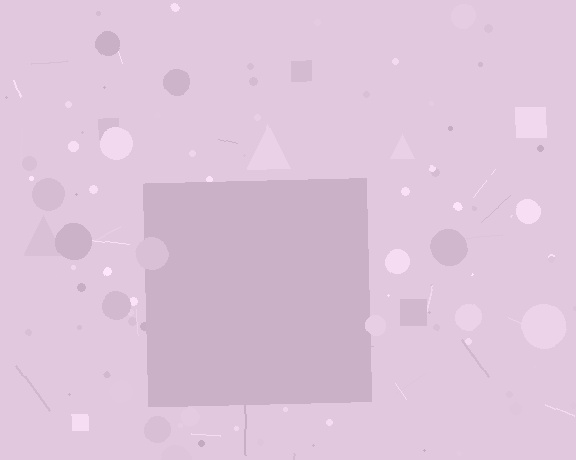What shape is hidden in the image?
A square is hidden in the image.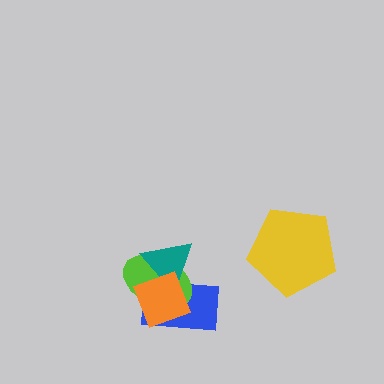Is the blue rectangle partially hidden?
Yes, it is partially covered by another shape.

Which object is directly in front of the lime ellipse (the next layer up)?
The teal triangle is directly in front of the lime ellipse.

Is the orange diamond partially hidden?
No, no other shape covers it.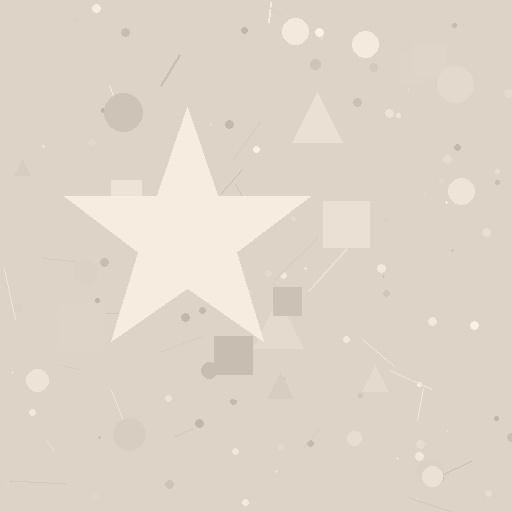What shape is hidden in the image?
A star is hidden in the image.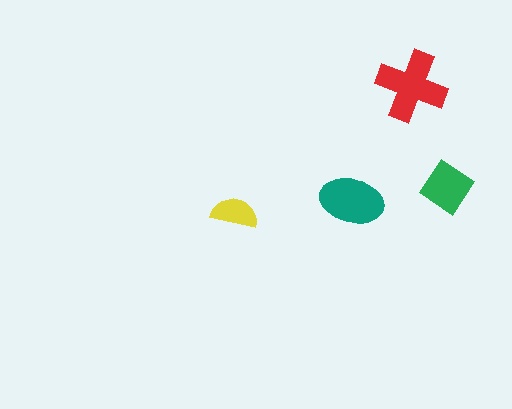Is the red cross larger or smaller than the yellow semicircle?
Larger.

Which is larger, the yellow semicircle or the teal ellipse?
The teal ellipse.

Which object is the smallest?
The yellow semicircle.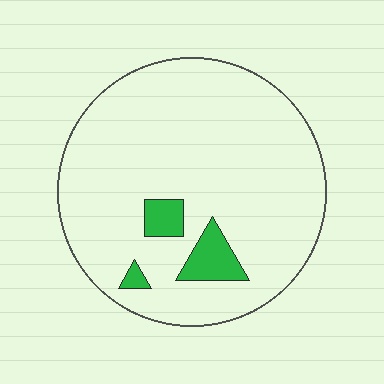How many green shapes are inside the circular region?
3.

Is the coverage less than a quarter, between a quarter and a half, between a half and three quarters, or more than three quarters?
Less than a quarter.